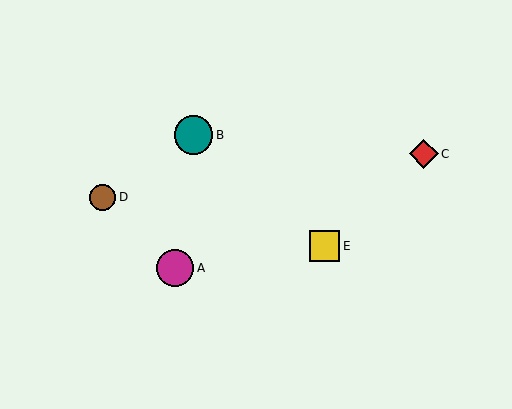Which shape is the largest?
The teal circle (labeled B) is the largest.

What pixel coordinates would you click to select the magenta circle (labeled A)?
Click at (175, 268) to select the magenta circle A.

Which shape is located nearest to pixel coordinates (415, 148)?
The red diamond (labeled C) at (424, 154) is nearest to that location.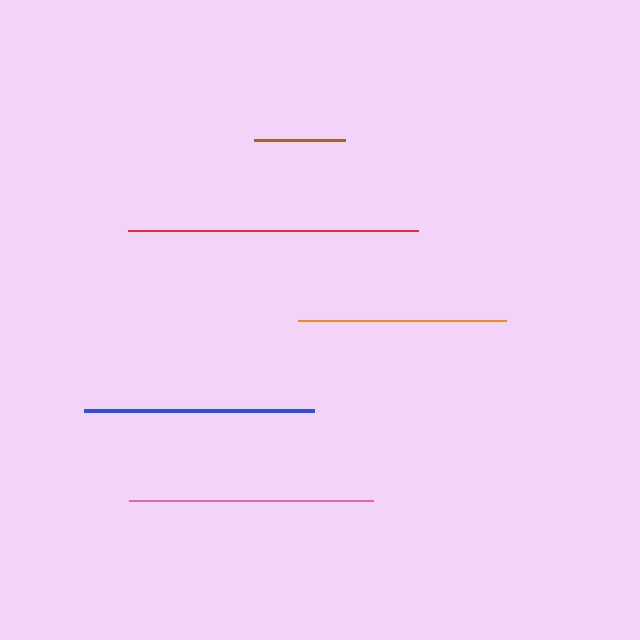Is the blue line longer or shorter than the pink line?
The pink line is longer than the blue line.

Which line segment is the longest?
The red line is the longest at approximately 289 pixels.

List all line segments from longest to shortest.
From longest to shortest: red, pink, blue, orange, brown.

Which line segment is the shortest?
The brown line is the shortest at approximately 91 pixels.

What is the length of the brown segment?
The brown segment is approximately 91 pixels long.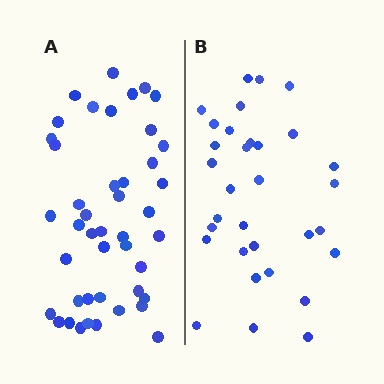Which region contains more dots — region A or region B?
Region A (the left region) has more dots.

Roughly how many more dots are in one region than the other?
Region A has roughly 12 or so more dots than region B.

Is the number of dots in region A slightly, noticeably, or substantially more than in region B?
Region A has noticeably more, but not dramatically so. The ratio is roughly 1.4 to 1.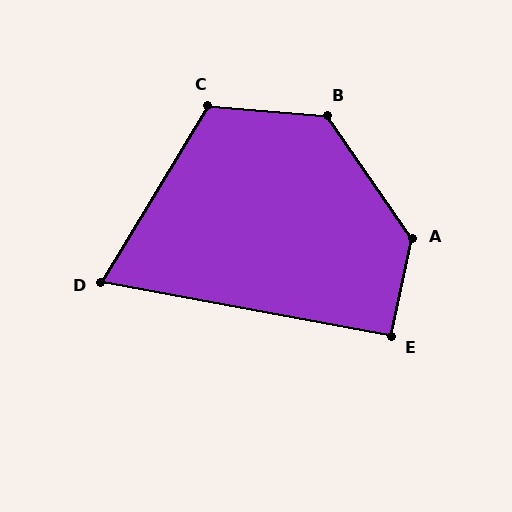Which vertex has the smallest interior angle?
D, at approximately 69 degrees.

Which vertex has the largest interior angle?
A, at approximately 133 degrees.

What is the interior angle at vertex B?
Approximately 129 degrees (obtuse).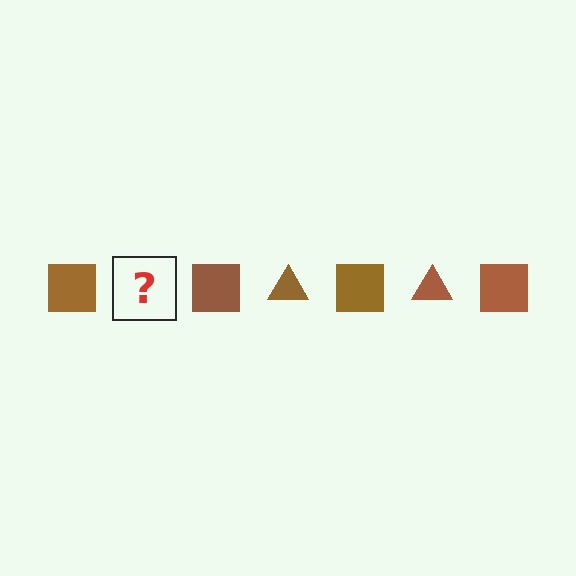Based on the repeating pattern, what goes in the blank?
The blank should be a brown triangle.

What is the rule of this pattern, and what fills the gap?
The rule is that the pattern cycles through square, triangle shapes in brown. The gap should be filled with a brown triangle.